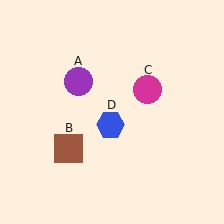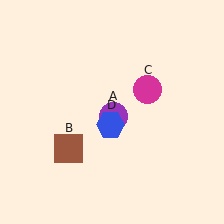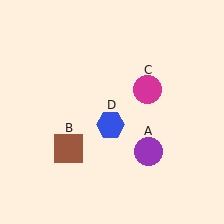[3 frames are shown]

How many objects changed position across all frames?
1 object changed position: purple circle (object A).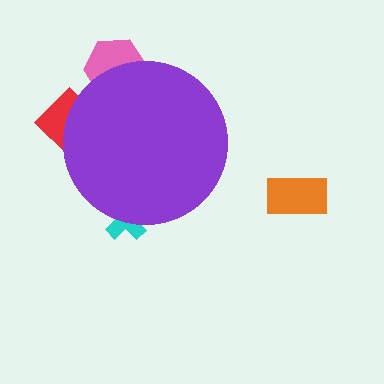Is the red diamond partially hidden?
Yes, the red diamond is partially hidden behind the purple circle.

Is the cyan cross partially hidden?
Yes, the cyan cross is partially hidden behind the purple circle.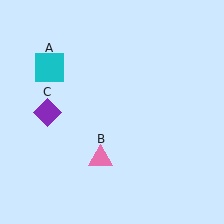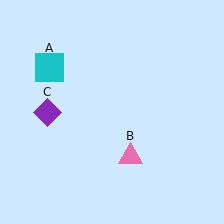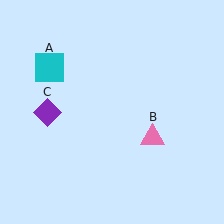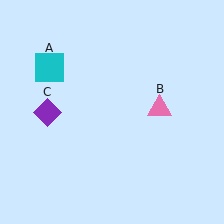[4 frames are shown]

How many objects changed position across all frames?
1 object changed position: pink triangle (object B).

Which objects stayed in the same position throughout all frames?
Cyan square (object A) and purple diamond (object C) remained stationary.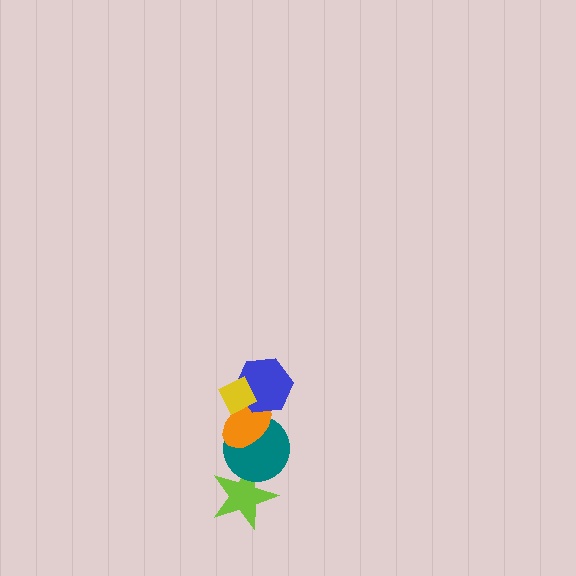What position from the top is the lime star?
The lime star is 5th from the top.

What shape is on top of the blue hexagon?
The yellow diamond is on top of the blue hexagon.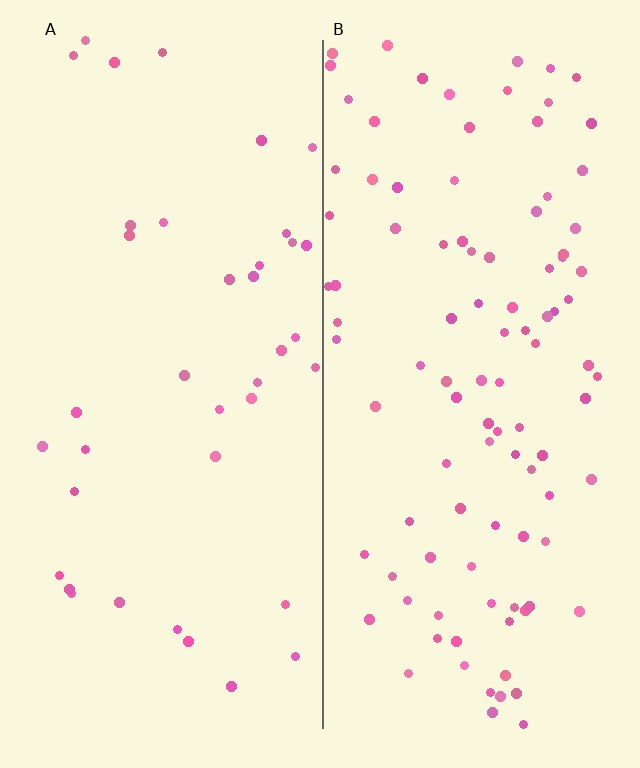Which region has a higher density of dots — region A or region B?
B (the right).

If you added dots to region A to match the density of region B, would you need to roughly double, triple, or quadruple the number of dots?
Approximately triple.